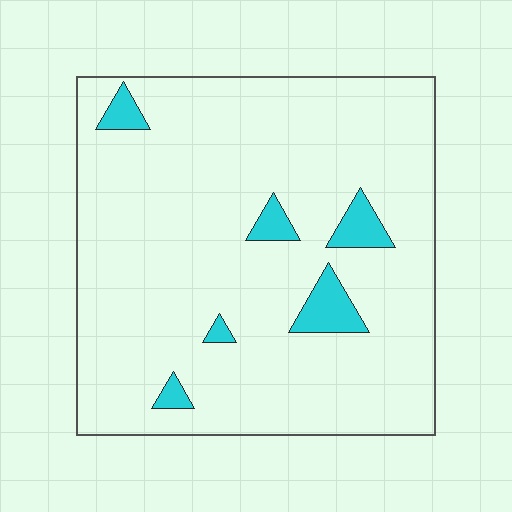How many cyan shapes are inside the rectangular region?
6.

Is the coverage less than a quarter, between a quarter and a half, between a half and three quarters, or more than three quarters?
Less than a quarter.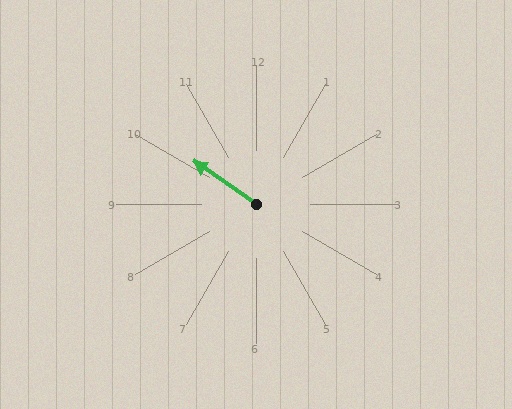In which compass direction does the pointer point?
Northwest.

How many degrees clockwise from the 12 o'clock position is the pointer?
Approximately 305 degrees.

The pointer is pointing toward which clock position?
Roughly 10 o'clock.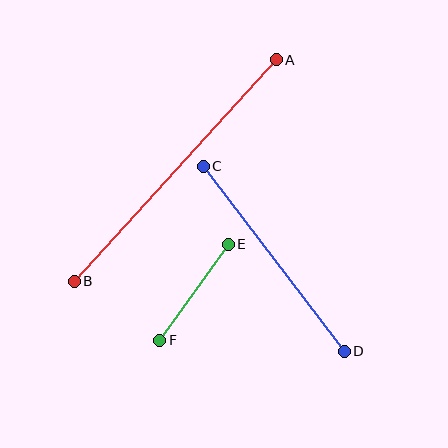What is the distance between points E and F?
The distance is approximately 118 pixels.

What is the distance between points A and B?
The distance is approximately 300 pixels.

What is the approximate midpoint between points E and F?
The midpoint is at approximately (194, 292) pixels.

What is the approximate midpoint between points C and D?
The midpoint is at approximately (274, 259) pixels.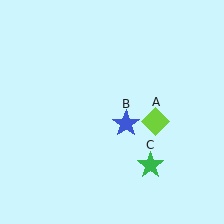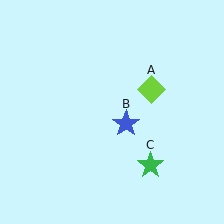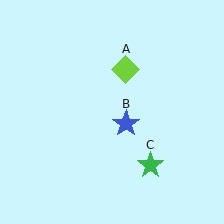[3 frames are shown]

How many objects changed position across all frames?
1 object changed position: lime diamond (object A).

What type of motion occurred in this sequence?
The lime diamond (object A) rotated counterclockwise around the center of the scene.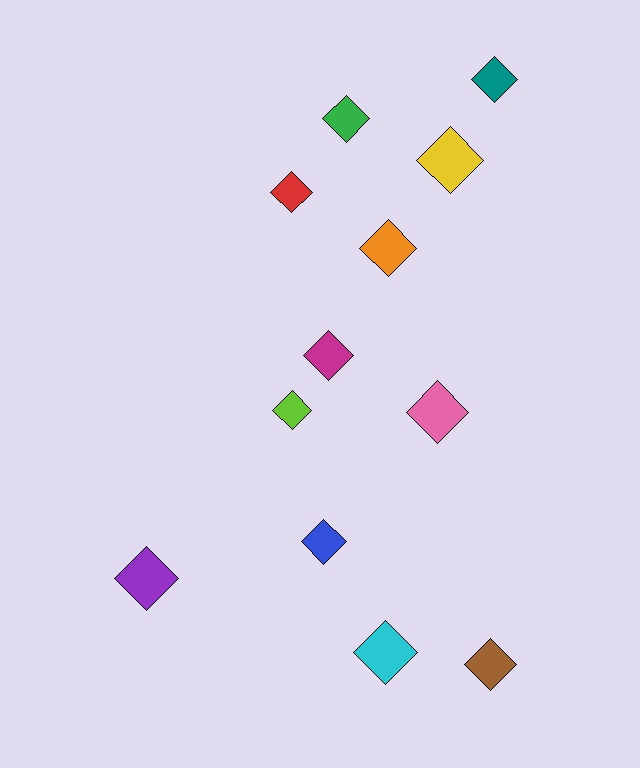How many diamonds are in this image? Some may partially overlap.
There are 12 diamonds.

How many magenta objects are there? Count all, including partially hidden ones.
There is 1 magenta object.